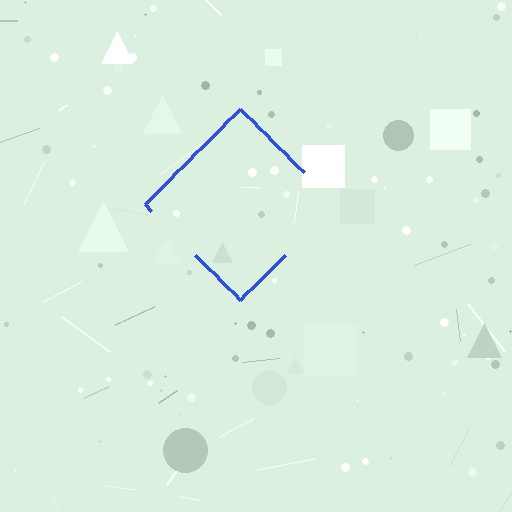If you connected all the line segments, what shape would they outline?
They would outline a diamond.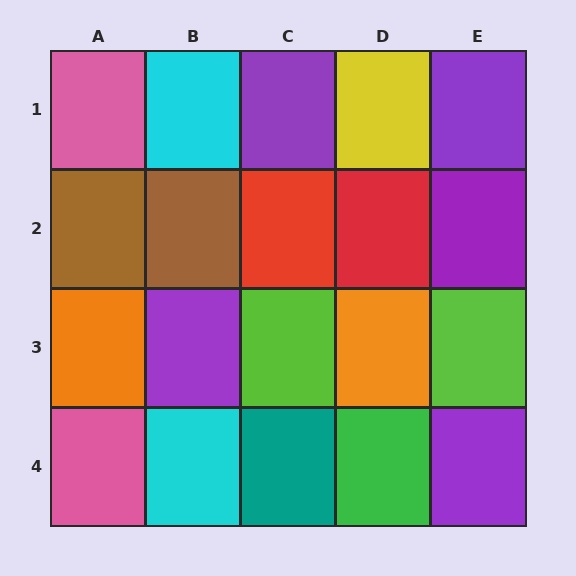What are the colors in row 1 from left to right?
Pink, cyan, purple, yellow, purple.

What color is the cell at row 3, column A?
Orange.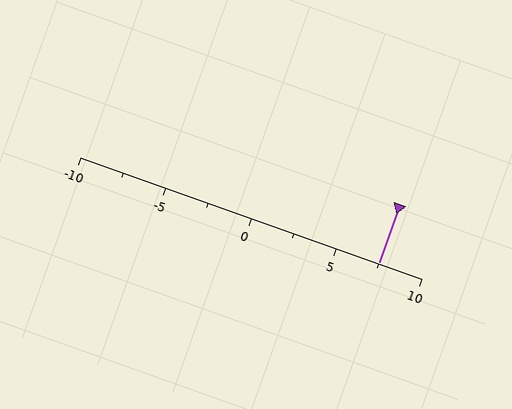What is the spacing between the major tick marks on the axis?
The major ticks are spaced 5 apart.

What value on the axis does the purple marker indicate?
The marker indicates approximately 7.5.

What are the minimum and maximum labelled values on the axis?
The axis runs from -10 to 10.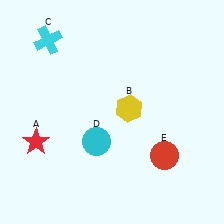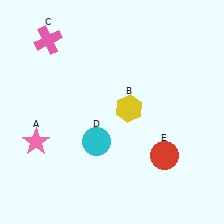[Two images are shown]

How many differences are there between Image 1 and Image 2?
There are 2 differences between the two images.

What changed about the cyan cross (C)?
In Image 1, C is cyan. In Image 2, it changed to pink.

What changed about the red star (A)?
In Image 1, A is red. In Image 2, it changed to pink.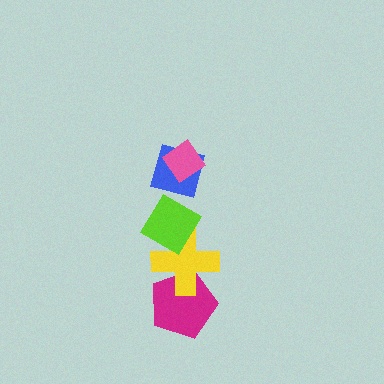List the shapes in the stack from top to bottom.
From top to bottom: the pink diamond, the blue diamond, the lime diamond, the yellow cross, the magenta pentagon.